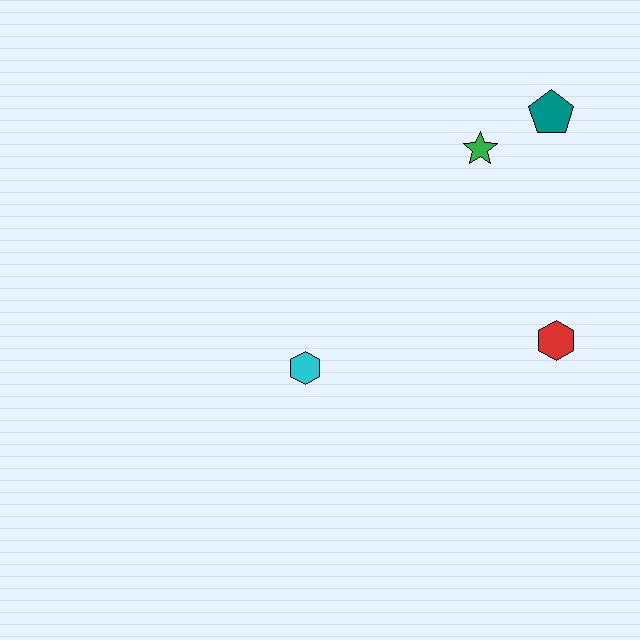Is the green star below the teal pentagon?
Yes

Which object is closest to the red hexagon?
The green star is closest to the red hexagon.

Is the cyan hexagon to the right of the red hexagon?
No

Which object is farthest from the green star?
The cyan hexagon is farthest from the green star.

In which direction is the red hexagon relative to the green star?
The red hexagon is below the green star.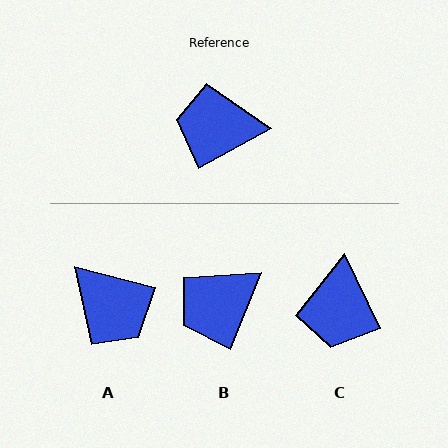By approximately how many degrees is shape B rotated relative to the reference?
Approximately 39 degrees counter-clockwise.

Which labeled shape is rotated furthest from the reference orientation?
A, about 137 degrees away.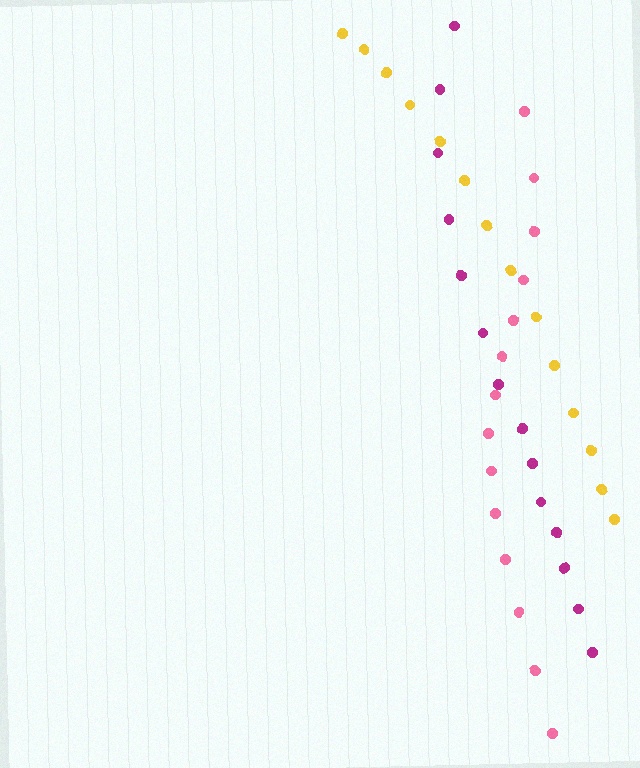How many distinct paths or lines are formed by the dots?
There are 3 distinct paths.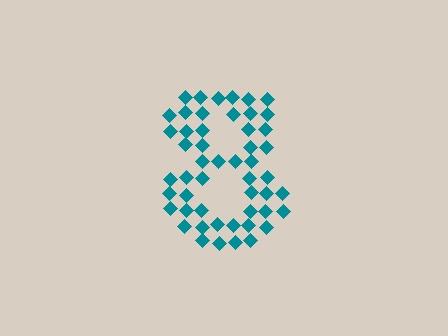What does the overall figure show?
The overall figure shows the digit 8.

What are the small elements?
The small elements are diamonds.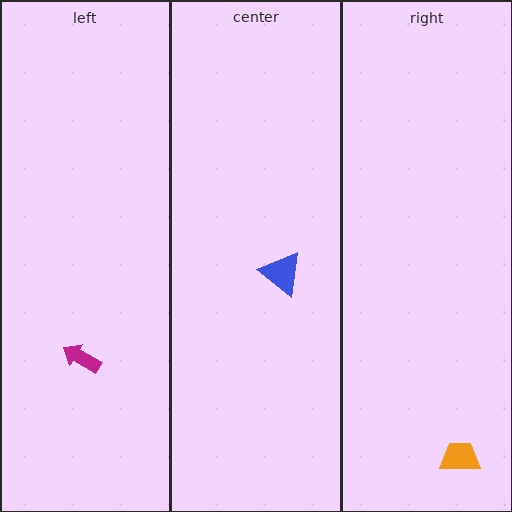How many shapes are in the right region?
1.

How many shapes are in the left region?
1.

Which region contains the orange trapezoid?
The right region.